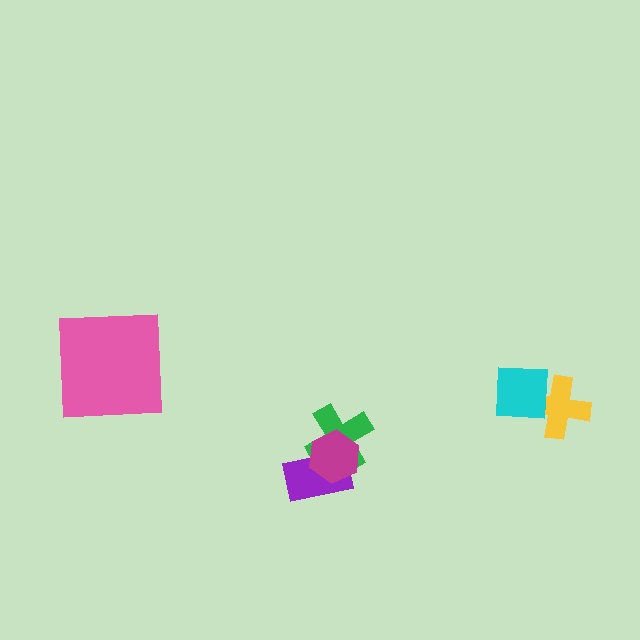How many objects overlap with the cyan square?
1 object overlaps with the cyan square.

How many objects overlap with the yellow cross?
1 object overlaps with the yellow cross.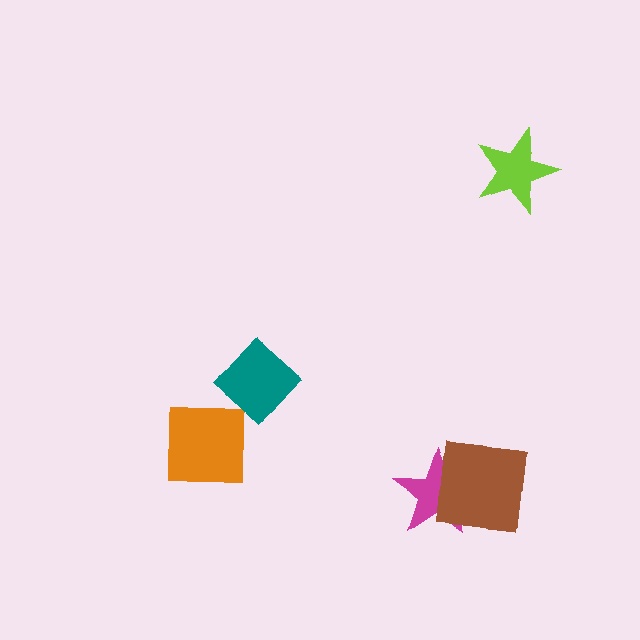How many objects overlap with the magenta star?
1 object overlaps with the magenta star.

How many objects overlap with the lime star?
0 objects overlap with the lime star.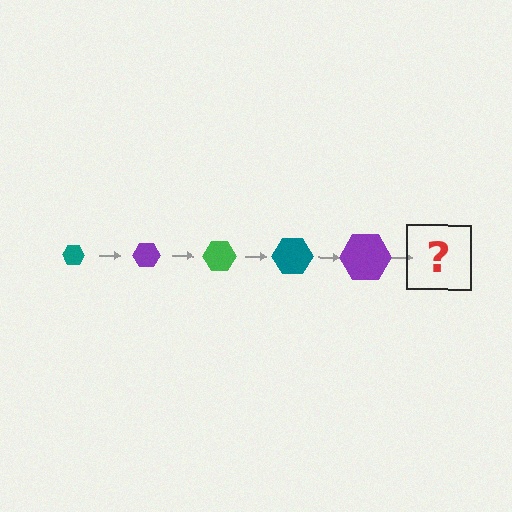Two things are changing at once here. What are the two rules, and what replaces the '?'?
The two rules are that the hexagon grows larger each step and the color cycles through teal, purple, and green. The '?' should be a green hexagon, larger than the previous one.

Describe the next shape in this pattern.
It should be a green hexagon, larger than the previous one.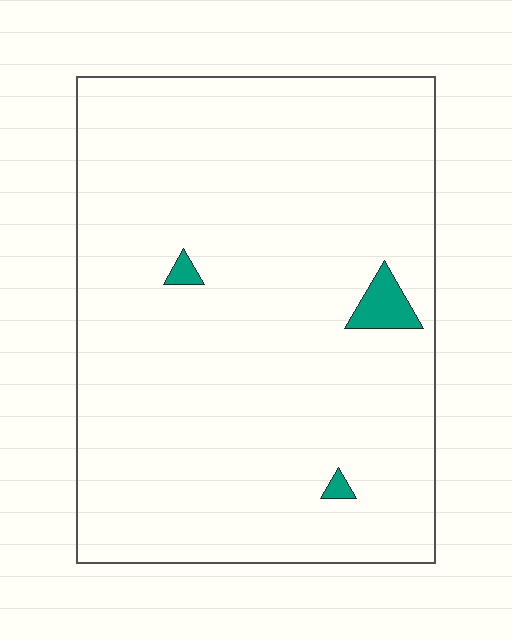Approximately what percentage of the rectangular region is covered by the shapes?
Approximately 0%.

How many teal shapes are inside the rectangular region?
3.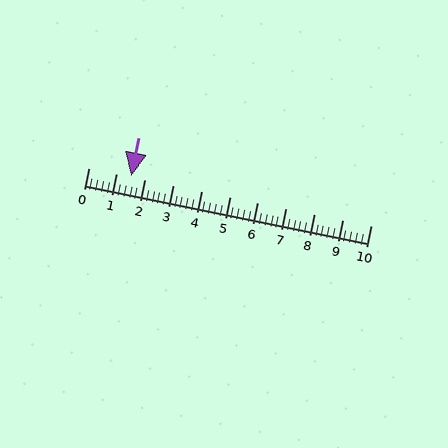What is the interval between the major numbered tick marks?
The major tick marks are spaced 1 units apart.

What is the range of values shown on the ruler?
The ruler shows values from 0 to 10.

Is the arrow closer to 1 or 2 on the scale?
The arrow is closer to 2.